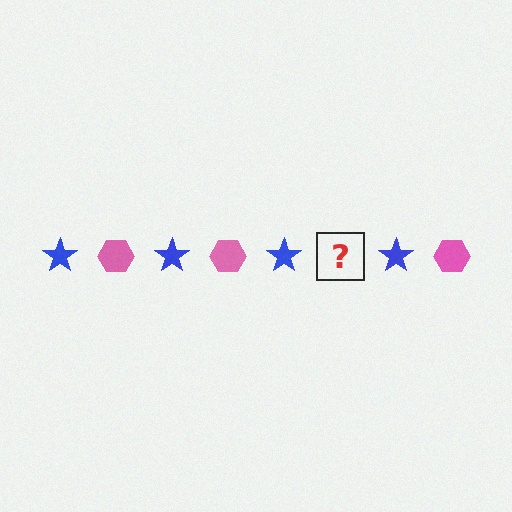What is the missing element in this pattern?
The missing element is a pink hexagon.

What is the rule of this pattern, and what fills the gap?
The rule is that the pattern alternates between blue star and pink hexagon. The gap should be filled with a pink hexagon.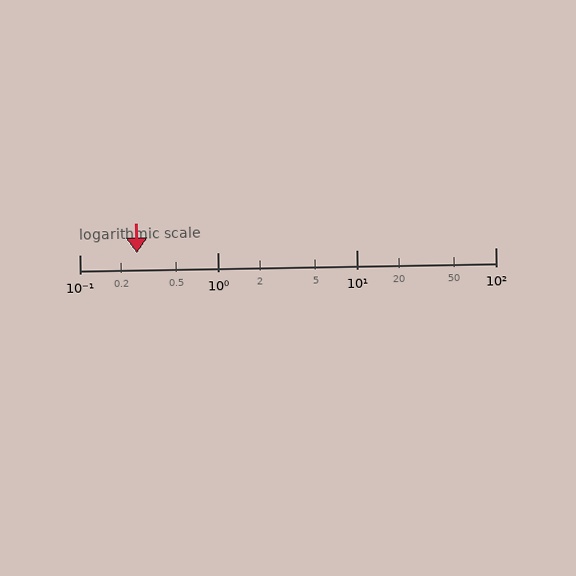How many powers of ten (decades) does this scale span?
The scale spans 3 decades, from 0.1 to 100.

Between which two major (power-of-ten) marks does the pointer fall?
The pointer is between 0.1 and 1.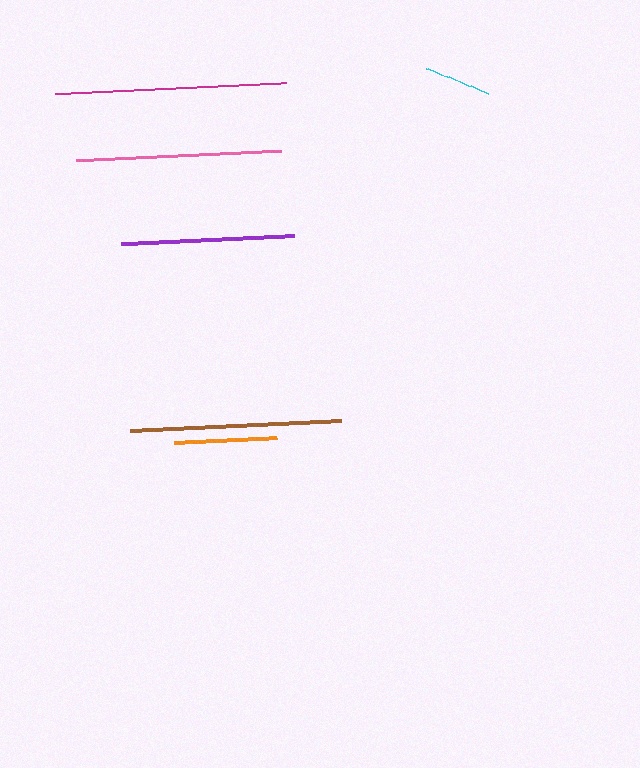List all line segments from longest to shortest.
From longest to shortest: magenta, brown, pink, purple, orange, cyan.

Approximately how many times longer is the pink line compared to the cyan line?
The pink line is approximately 3.1 times the length of the cyan line.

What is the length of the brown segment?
The brown segment is approximately 211 pixels long.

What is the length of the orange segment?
The orange segment is approximately 103 pixels long.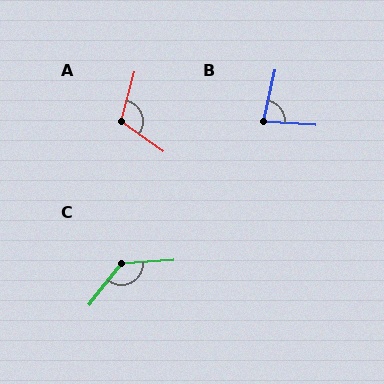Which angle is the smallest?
B, at approximately 80 degrees.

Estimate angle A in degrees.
Approximately 110 degrees.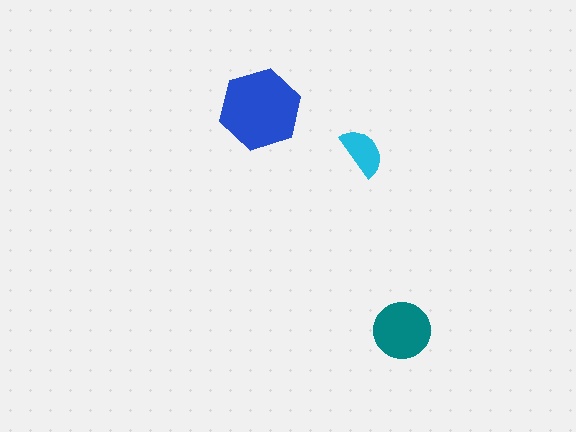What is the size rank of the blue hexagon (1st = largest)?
1st.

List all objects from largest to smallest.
The blue hexagon, the teal circle, the cyan semicircle.